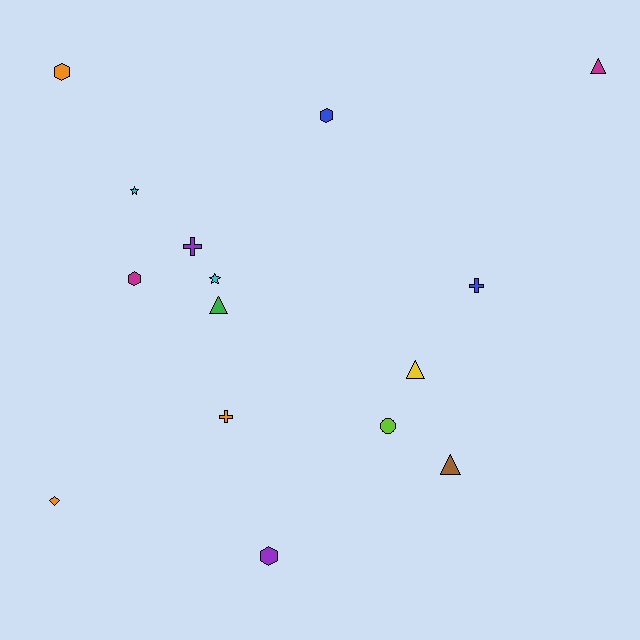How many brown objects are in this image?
There is 1 brown object.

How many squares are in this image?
There are no squares.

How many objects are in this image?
There are 15 objects.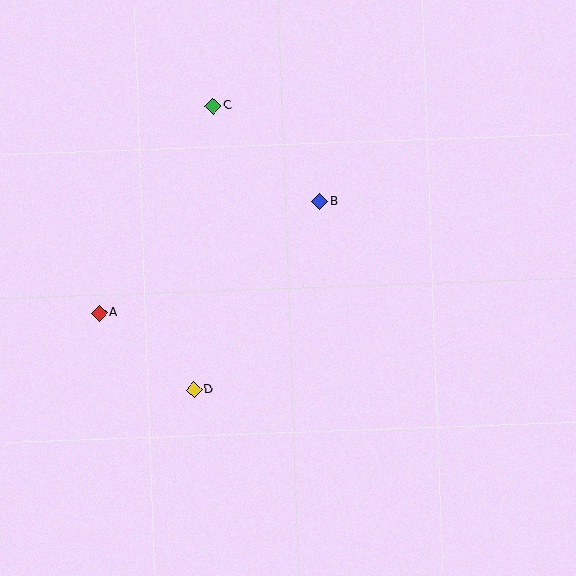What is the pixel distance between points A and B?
The distance between A and B is 247 pixels.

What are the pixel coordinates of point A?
Point A is at (99, 313).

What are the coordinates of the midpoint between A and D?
The midpoint between A and D is at (146, 351).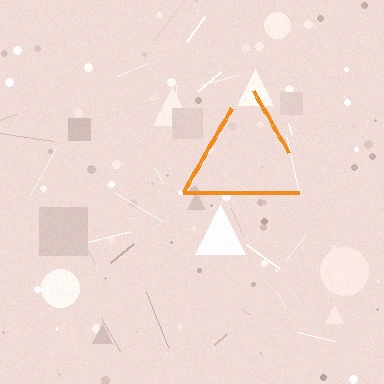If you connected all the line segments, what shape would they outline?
They would outline a triangle.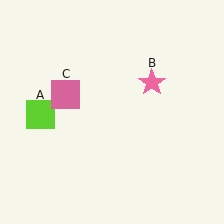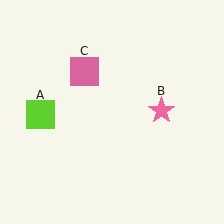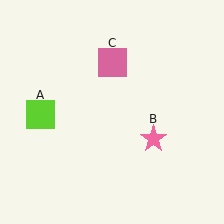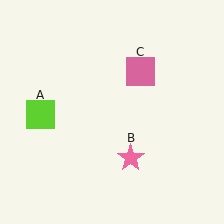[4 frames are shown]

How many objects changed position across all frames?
2 objects changed position: pink star (object B), pink square (object C).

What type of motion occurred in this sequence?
The pink star (object B), pink square (object C) rotated clockwise around the center of the scene.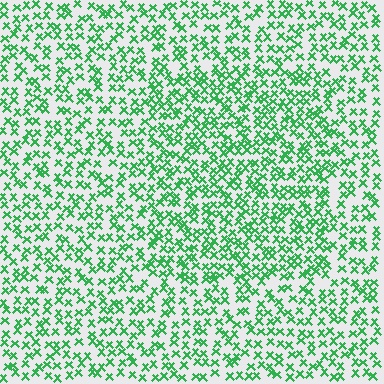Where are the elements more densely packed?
The elements are more densely packed inside the rectangle boundary.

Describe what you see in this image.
The image contains small green elements arranged at two different densities. A rectangle-shaped region is visible where the elements are more densely packed than the surrounding area.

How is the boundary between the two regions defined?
The boundary is defined by a change in element density (approximately 1.5x ratio). All elements are the same color, size, and shape.